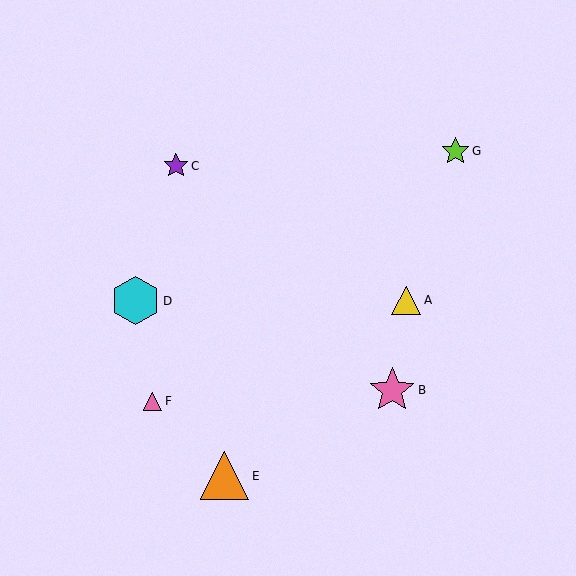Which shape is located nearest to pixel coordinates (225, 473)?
The orange triangle (labeled E) at (225, 476) is nearest to that location.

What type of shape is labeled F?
Shape F is a pink triangle.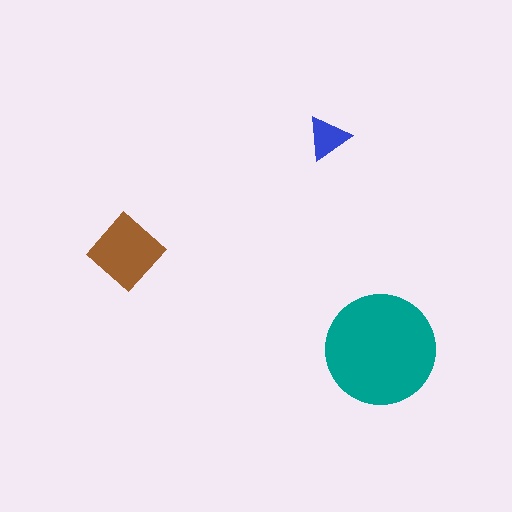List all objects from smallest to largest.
The blue triangle, the brown diamond, the teal circle.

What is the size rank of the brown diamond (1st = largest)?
2nd.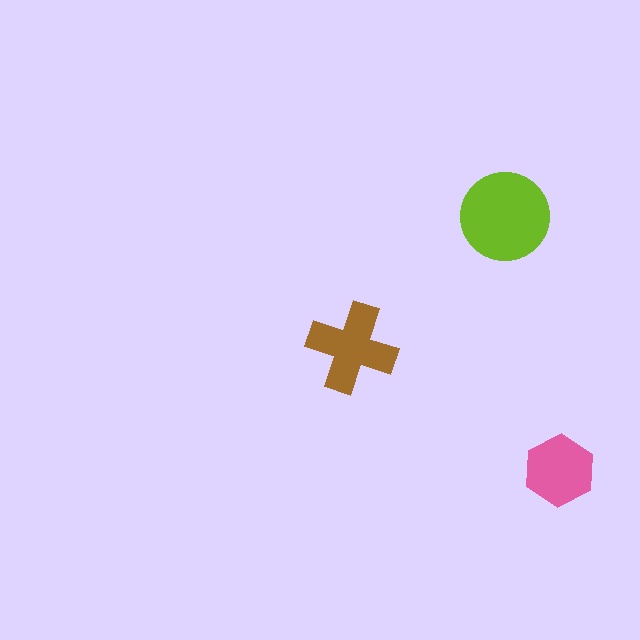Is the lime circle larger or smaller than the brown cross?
Larger.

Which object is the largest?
The lime circle.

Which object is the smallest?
The pink hexagon.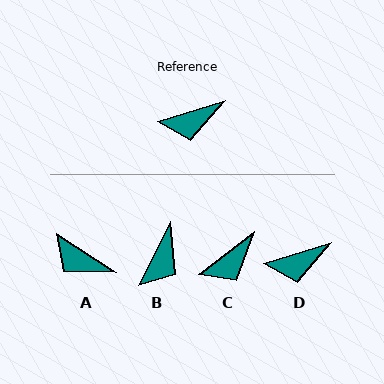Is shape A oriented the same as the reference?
No, it is off by about 50 degrees.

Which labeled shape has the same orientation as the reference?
D.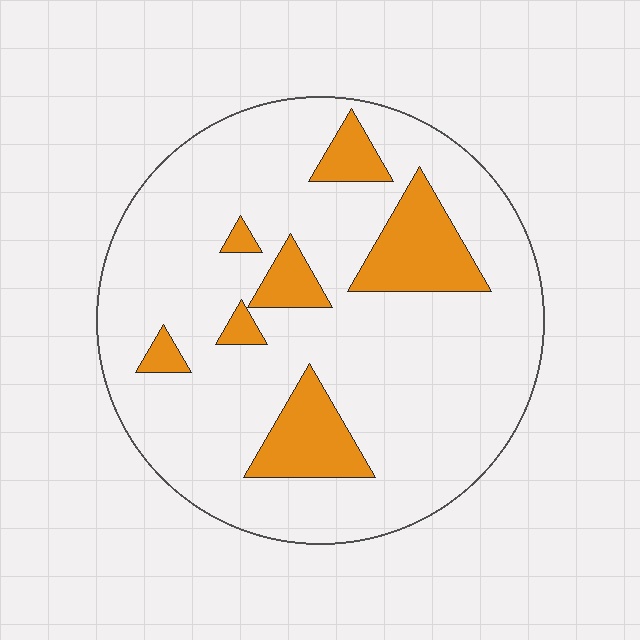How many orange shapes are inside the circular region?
7.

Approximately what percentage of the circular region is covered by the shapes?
Approximately 15%.